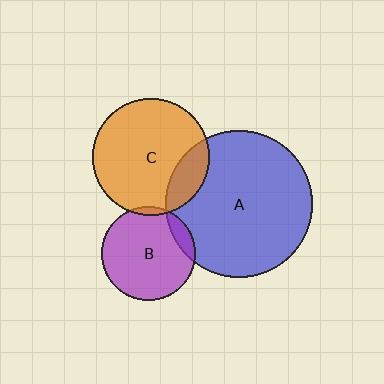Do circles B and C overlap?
Yes.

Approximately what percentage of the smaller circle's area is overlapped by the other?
Approximately 5%.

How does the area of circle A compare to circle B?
Approximately 2.5 times.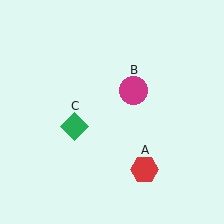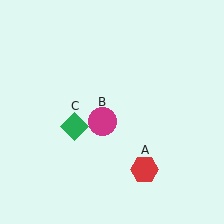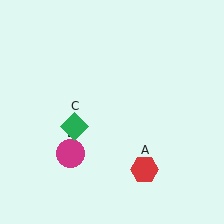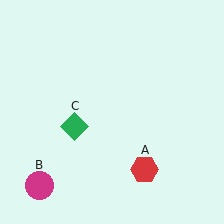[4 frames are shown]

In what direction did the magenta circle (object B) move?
The magenta circle (object B) moved down and to the left.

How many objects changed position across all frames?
1 object changed position: magenta circle (object B).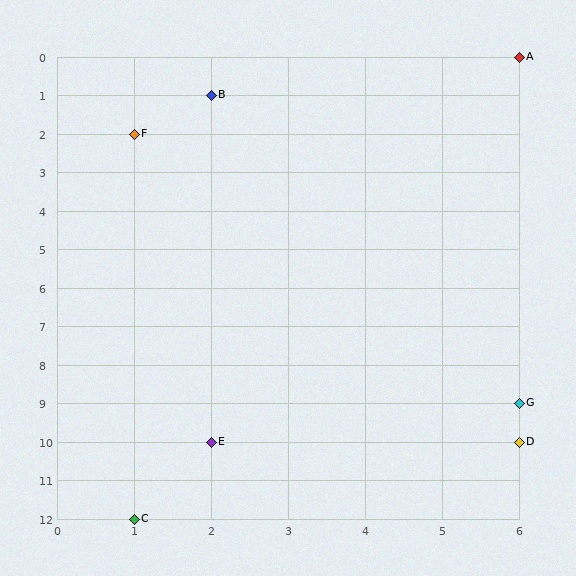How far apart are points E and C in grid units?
Points E and C are 1 column and 2 rows apart (about 2.2 grid units diagonally).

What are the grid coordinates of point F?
Point F is at grid coordinates (1, 2).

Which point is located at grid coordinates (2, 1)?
Point B is at (2, 1).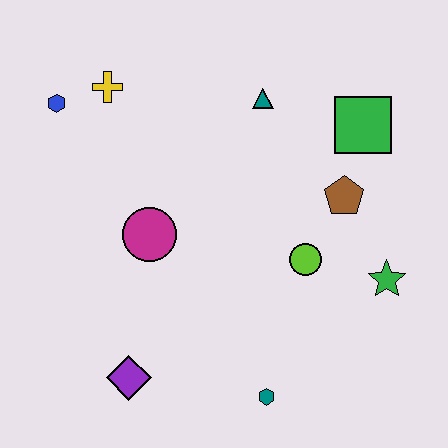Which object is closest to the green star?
The lime circle is closest to the green star.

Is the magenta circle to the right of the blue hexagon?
Yes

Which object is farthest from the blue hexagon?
The green star is farthest from the blue hexagon.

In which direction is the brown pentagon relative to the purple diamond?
The brown pentagon is to the right of the purple diamond.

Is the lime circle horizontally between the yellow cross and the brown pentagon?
Yes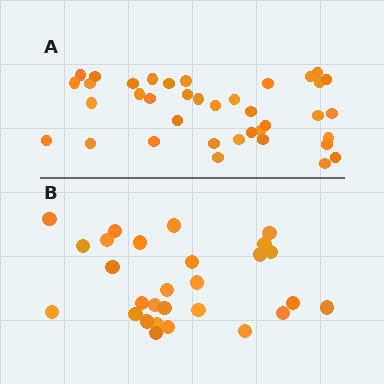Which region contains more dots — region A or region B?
Region A (the top region) has more dots.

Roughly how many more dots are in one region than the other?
Region A has roughly 10 or so more dots than region B.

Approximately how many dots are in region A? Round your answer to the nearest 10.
About 40 dots. (The exact count is 38, which rounds to 40.)